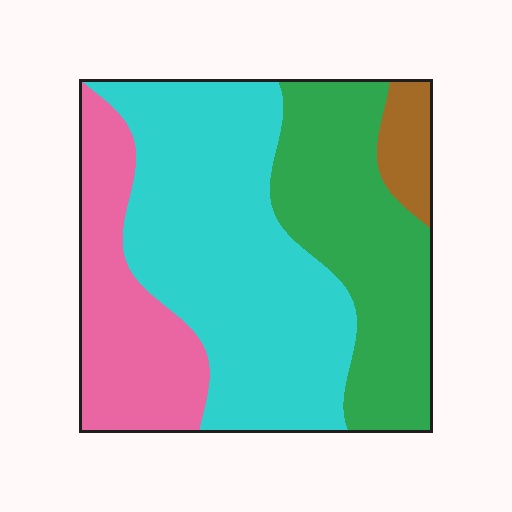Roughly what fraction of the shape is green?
Green takes up about one quarter (1/4) of the shape.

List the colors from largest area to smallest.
From largest to smallest: cyan, green, pink, brown.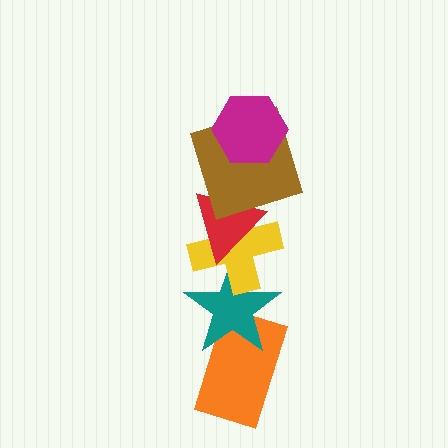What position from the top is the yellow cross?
The yellow cross is 4th from the top.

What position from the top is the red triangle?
The red triangle is 3rd from the top.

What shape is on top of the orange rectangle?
The teal star is on top of the orange rectangle.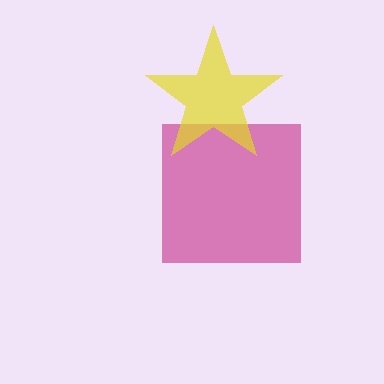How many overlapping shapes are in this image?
There are 2 overlapping shapes in the image.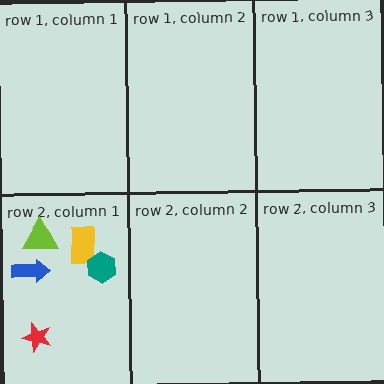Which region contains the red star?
The row 2, column 1 region.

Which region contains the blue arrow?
The row 2, column 1 region.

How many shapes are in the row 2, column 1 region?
5.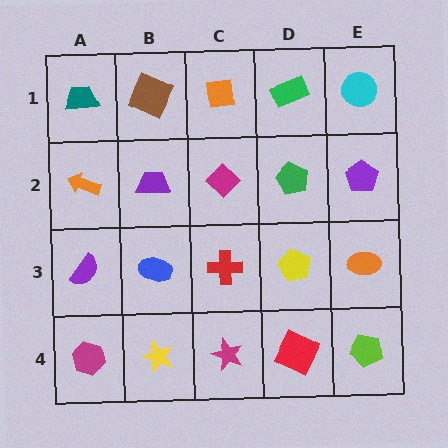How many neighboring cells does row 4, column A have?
2.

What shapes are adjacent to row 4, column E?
An orange ellipse (row 3, column E), a red square (row 4, column D).